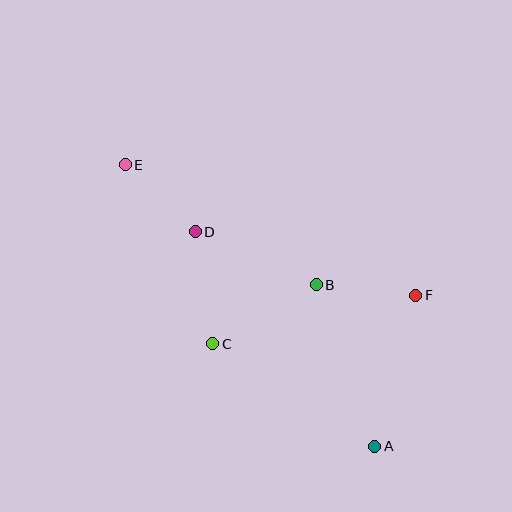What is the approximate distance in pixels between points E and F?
The distance between E and F is approximately 318 pixels.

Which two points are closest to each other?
Points D and E are closest to each other.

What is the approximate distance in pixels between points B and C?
The distance between B and C is approximately 119 pixels.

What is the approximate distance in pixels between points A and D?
The distance between A and D is approximately 280 pixels.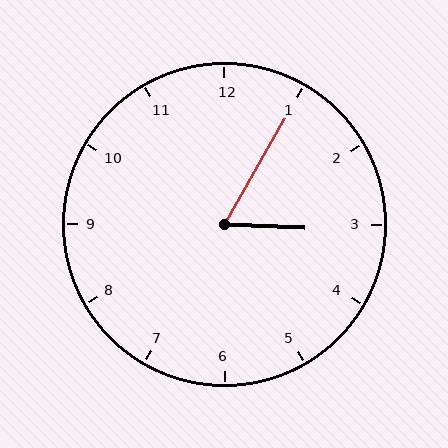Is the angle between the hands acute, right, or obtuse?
It is acute.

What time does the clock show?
3:05.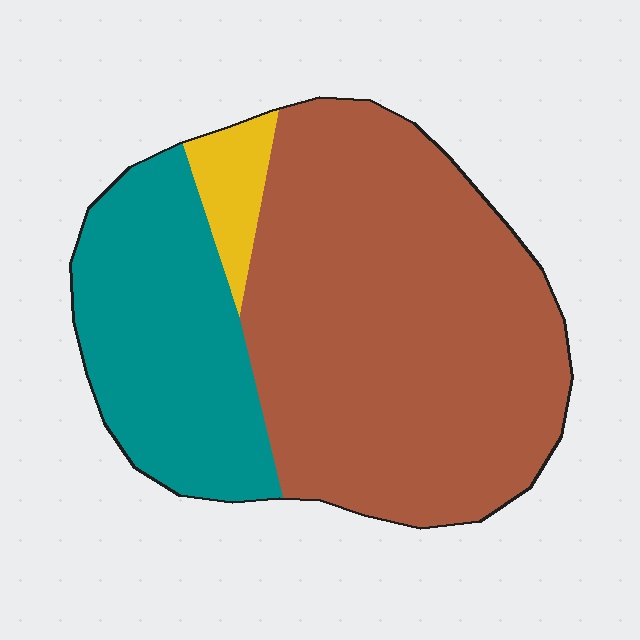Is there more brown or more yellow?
Brown.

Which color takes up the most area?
Brown, at roughly 65%.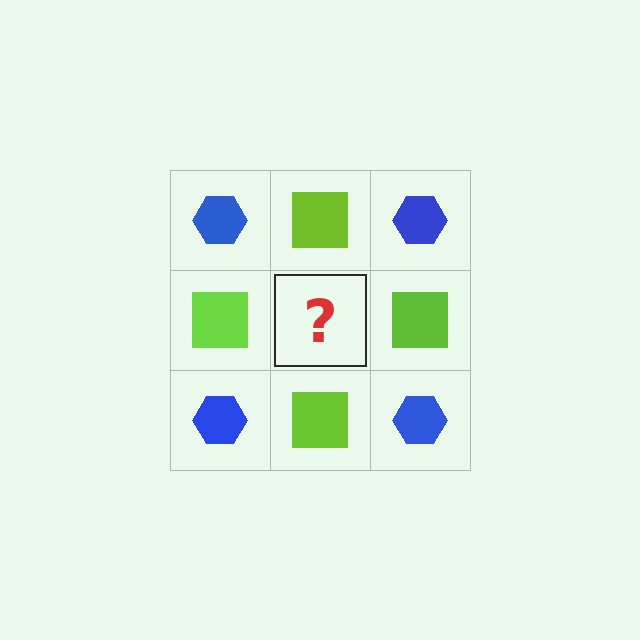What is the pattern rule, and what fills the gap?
The rule is that it alternates blue hexagon and lime square in a checkerboard pattern. The gap should be filled with a blue hexagon.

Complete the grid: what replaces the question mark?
The question mark should be replaced with a blue hexagon.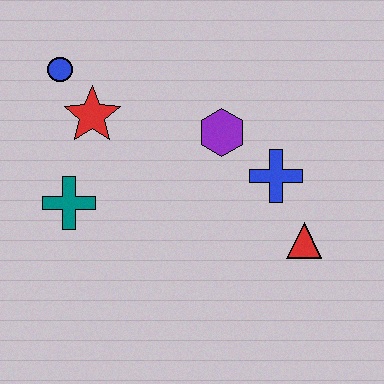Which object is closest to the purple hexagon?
The blue cross is closest to the purple hexagon.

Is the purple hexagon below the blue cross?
No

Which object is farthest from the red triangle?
The blue circle is farthest from the red triangle.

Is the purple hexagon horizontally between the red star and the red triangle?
Yes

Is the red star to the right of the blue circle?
Yes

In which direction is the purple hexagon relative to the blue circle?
The purple hexagon is to the right of the blue circle.